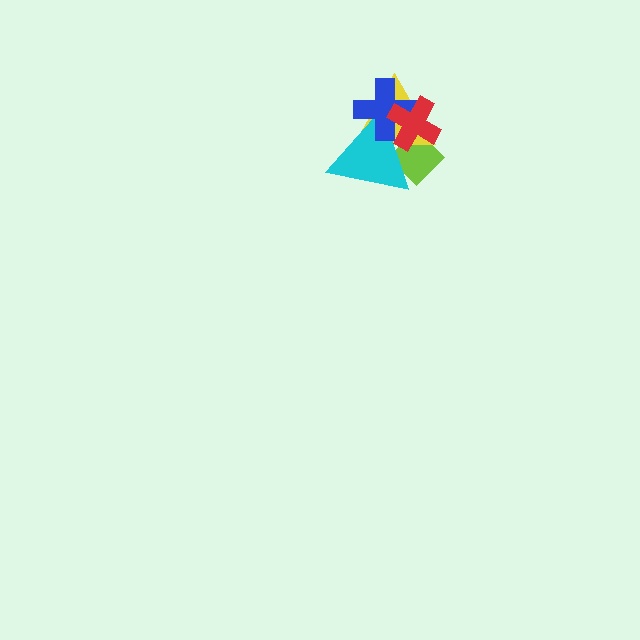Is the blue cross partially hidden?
Yes, it is partially covered by another shape.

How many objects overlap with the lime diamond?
3 objects overlap with the lime diamond.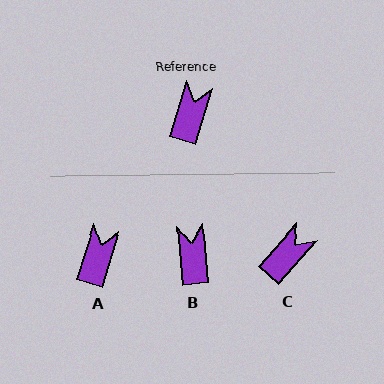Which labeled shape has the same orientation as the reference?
A.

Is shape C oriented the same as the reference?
No, it is off by about 24 degrees.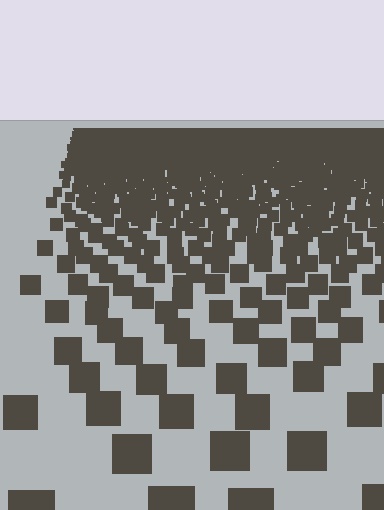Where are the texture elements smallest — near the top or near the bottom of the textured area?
Near the top.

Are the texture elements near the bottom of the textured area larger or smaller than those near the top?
Larger. Near the bottom, elements are closer to the viewer and appear at a bigger on-screen size.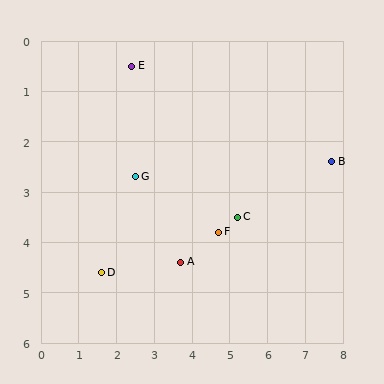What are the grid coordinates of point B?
Point B is at approximately (7.7, 2.4).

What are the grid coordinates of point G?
Point G is at approximately (2.5, 2.7).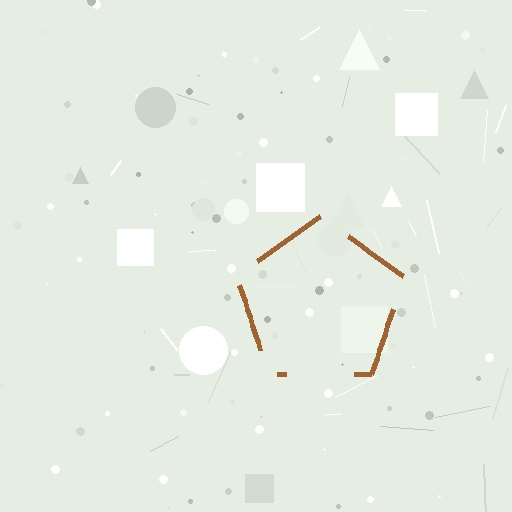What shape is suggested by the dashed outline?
The dashed outline suggests a pentagon.